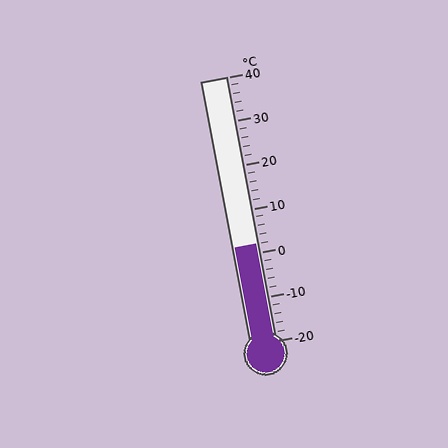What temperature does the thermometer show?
The thermometer shows approximately 2°C.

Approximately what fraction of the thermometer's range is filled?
The thermometer is filled to approximately 35% of its range.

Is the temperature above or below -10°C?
The temperature is above -10°C.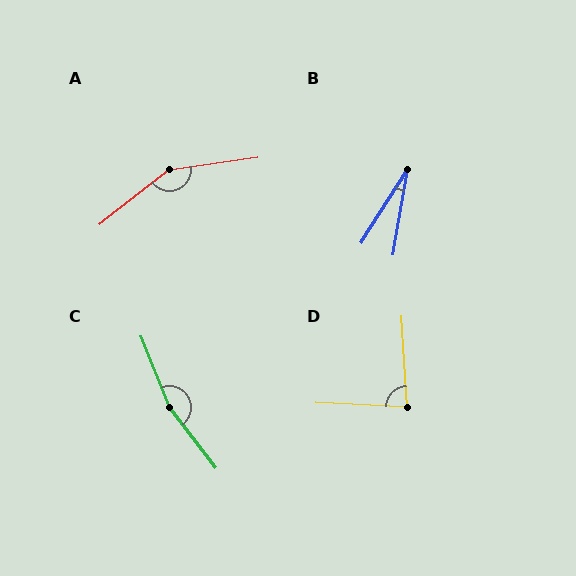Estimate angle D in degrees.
Approximately 84 degrees.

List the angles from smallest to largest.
B (22°), D (84°), A (149°), C (164°).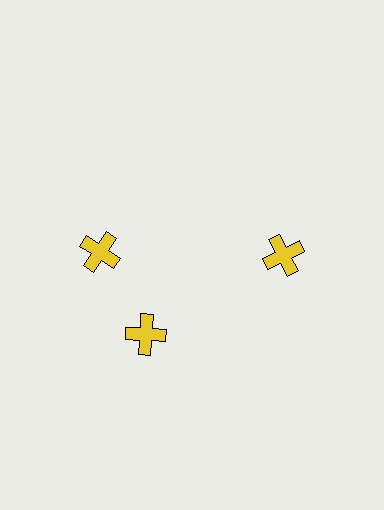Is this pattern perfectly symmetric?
No. The 3 yellow crosses are arranged in a ring, but one element near the 11 o'clock position is rotated out of alignment along the ring, breaking the 3-fold rotational symmetry.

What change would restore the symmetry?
The symmetry would be restored by rotating it back into even spacing with its neighbors so that all 3 crosses sit at equal angles and equal distance from the center.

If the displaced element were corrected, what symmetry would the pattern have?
It would have 3-fold rotational symmetry — the pattern would map onto itself every 120 degrees.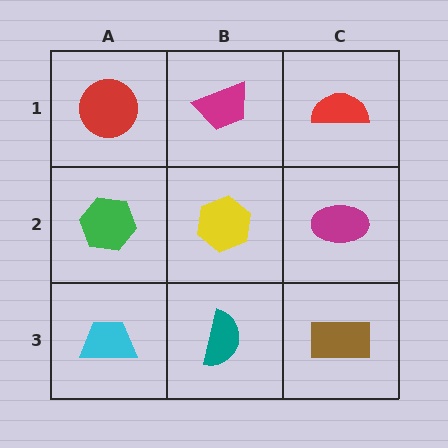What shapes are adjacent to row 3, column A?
A green hexagon (row 2, column A), a teal semicircle (row 3, column B).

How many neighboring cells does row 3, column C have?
2.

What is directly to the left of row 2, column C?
A yellow hexagon.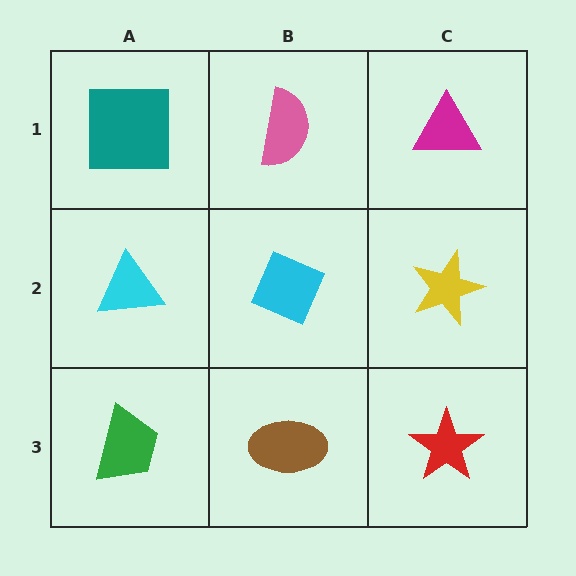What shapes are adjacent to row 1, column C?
A yellow star (row 2, column C), a pink semicircle (row 1, column B).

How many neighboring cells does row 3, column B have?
3.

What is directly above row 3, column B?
A cyan diamond.